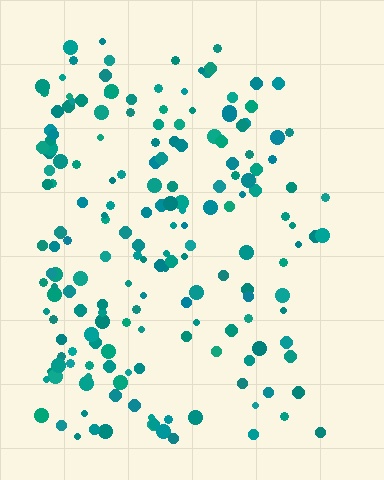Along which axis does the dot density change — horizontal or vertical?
Horizontal.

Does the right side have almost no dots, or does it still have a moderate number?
Still a moderate number, just noticeably fewer than the left.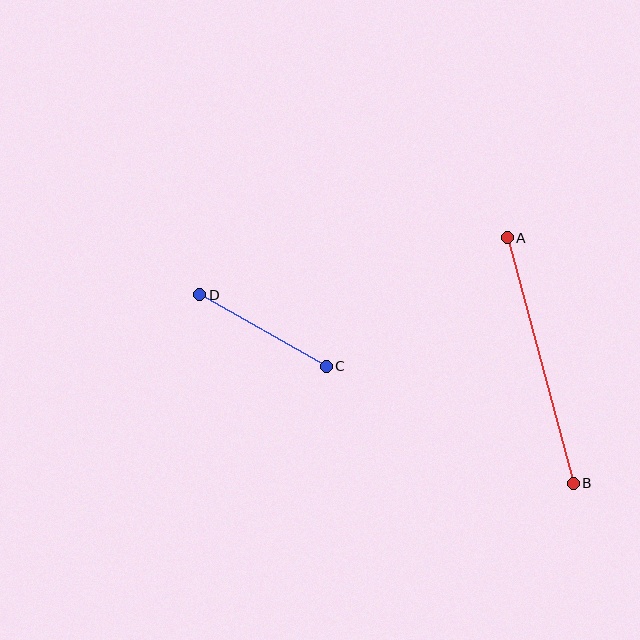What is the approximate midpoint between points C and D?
The midpoint is at approximately (263, 330) pixels.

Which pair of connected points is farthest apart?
Points A and B are farthest apart.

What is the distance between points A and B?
The distance is approximately 254 pixels.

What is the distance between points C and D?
The distance is approximately 145 pixels.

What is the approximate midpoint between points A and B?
The midpoint is at approximately (540, 360) pixels.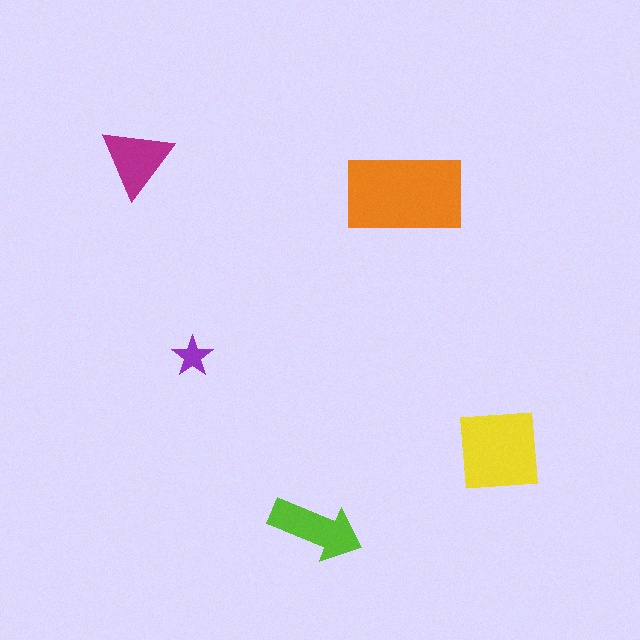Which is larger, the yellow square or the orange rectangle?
The orange rectangle.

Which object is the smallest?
The purple star.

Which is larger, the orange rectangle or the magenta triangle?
The orange rectangle.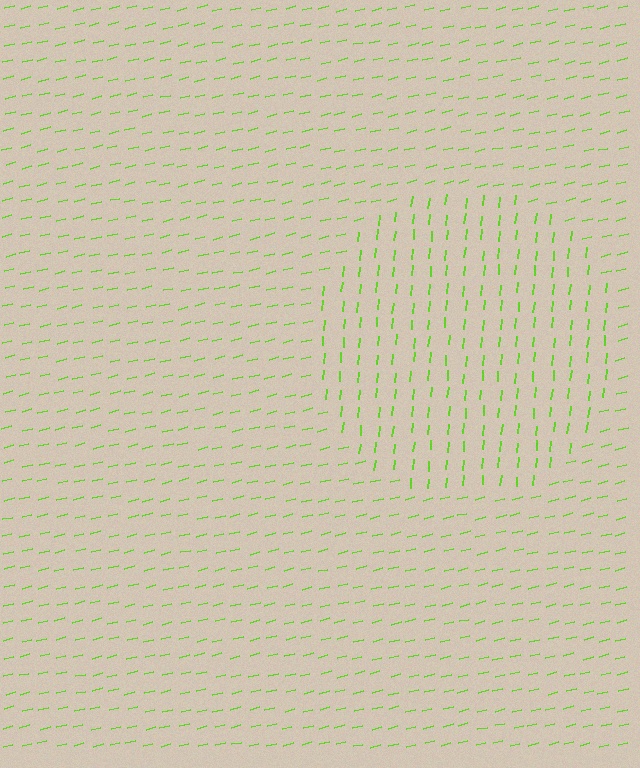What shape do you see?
I see a circle.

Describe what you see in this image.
The image is filled with small lime line segments. A circle region in the image has lines oriented differently from the surrounding lines, creating a visible texture boundary.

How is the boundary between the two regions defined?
The boundary is defined purely by a change in line orientation (approximately 70 degrees difference). All lines are the same color and thickness.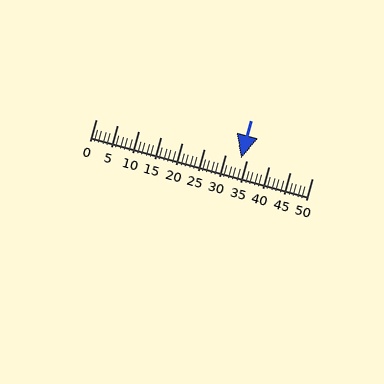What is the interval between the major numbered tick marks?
The major tick marks are spaced 5 units apart.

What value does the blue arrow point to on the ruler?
The blue arrow points to approximately 34.